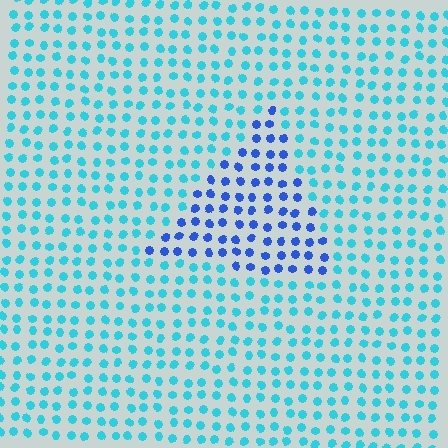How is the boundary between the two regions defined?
The boundary is defined purely by a slight shift in hue (about 40 degrees). Spacing, size, and orientation are identical on both sides.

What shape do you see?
I see a triangle.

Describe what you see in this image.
The image is filled with small cyan elements in a uniform arrangement. A triangle-shaped region is visible where the elements are tinted to a slightly different hue, forming a subtle color boundary.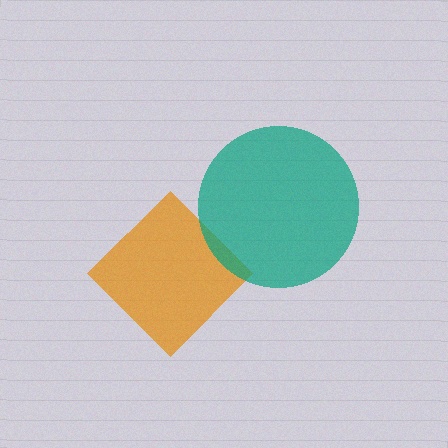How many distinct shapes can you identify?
There are 2 distinct shapes: an orange diamond, a teal circle.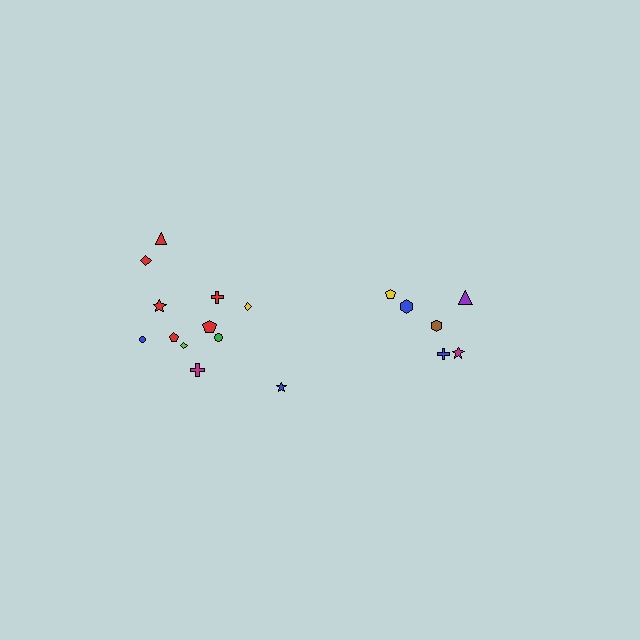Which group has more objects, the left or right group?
The left group.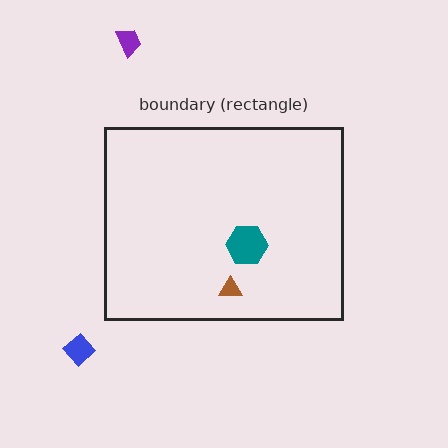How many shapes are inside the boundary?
2 inside, 2 outside.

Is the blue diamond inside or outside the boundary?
Outside.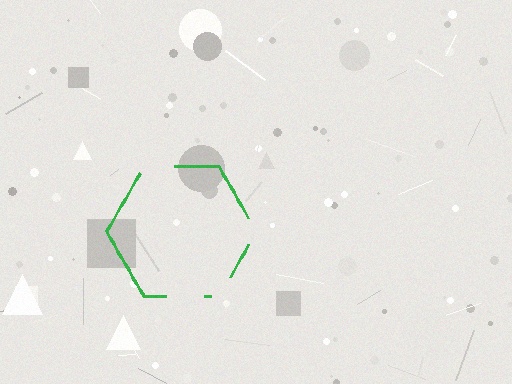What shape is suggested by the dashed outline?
The dashed outline suggests a hexagon.